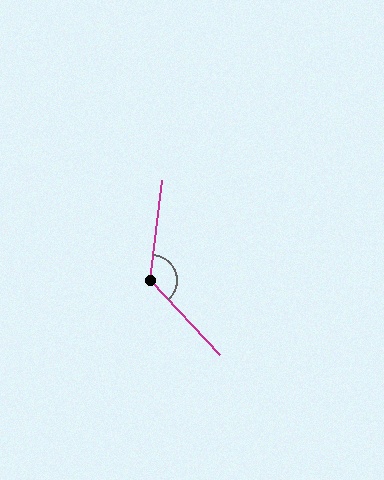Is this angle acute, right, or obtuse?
It is obtuse.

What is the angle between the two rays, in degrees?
Approximately 130 degrees.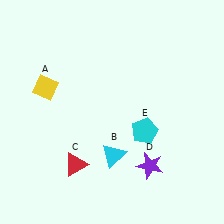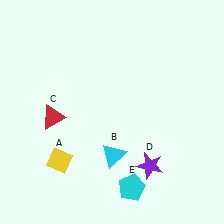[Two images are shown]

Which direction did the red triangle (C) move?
The red triangle (C) moved up.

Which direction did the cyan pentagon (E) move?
The cyan pentagon (E) moved down.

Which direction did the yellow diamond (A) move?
The yellow diamond (A) moved down.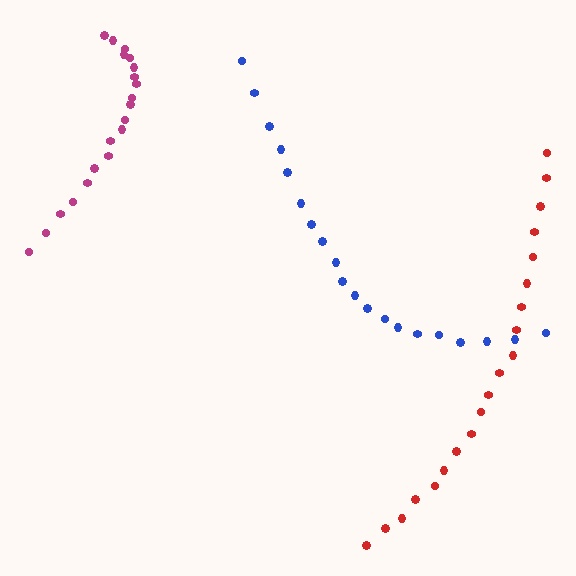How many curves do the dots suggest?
There are 3 distinct paths.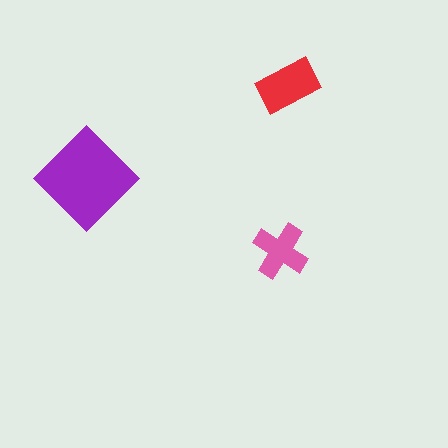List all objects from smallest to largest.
The pink cross, the red rectangle, the purple diamond.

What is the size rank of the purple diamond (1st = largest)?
1st.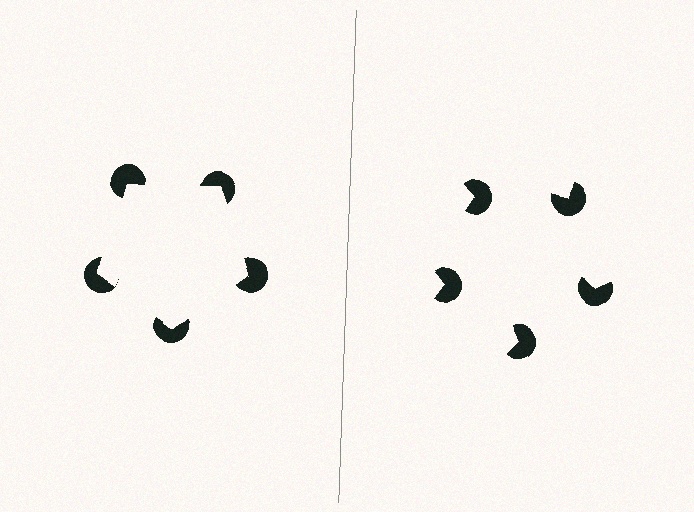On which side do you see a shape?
An illusory pentagon appears on the left side. On the right side the wedge cuts are rotated, so no coherent shape forms.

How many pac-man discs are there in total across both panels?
10 — 5 on each side.